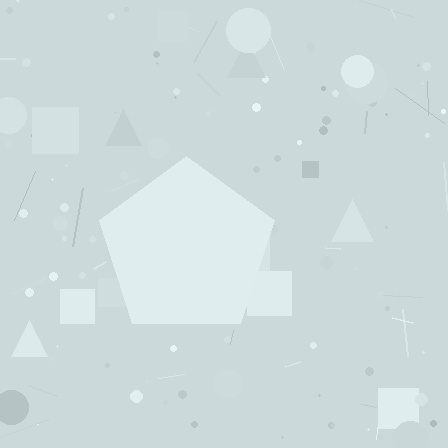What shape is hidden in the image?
A pentagon is hidden in the image.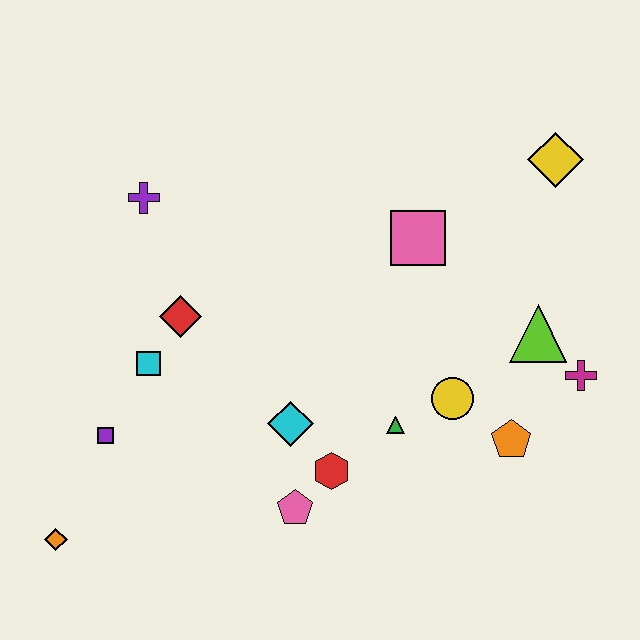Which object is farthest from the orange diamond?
The yellow diamond is farthest from the orange diamond.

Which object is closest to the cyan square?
The red diamond is closest to the cyan square.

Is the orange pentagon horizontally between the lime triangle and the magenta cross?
No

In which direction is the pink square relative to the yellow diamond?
The pink square is to the left of the yellow diamond.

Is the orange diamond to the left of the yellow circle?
Yes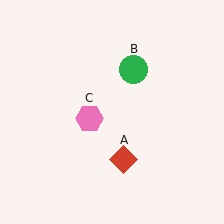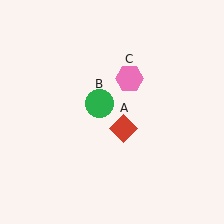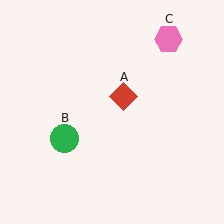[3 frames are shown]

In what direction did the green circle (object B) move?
The green circle (object B) moved down and to the left.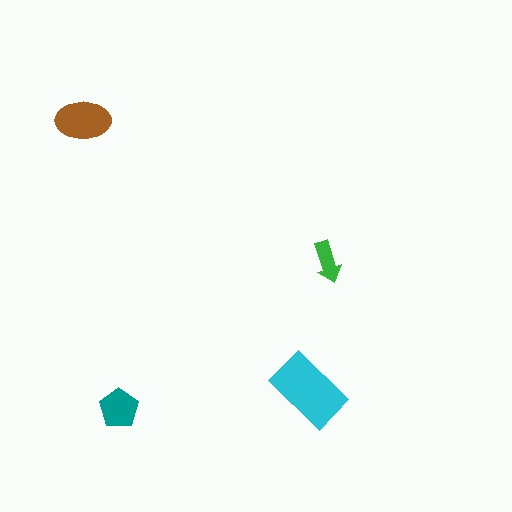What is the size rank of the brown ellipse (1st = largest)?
2nd.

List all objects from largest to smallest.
The cyan rectangle, the brown ellipse, the teal pentagon, the green arrow.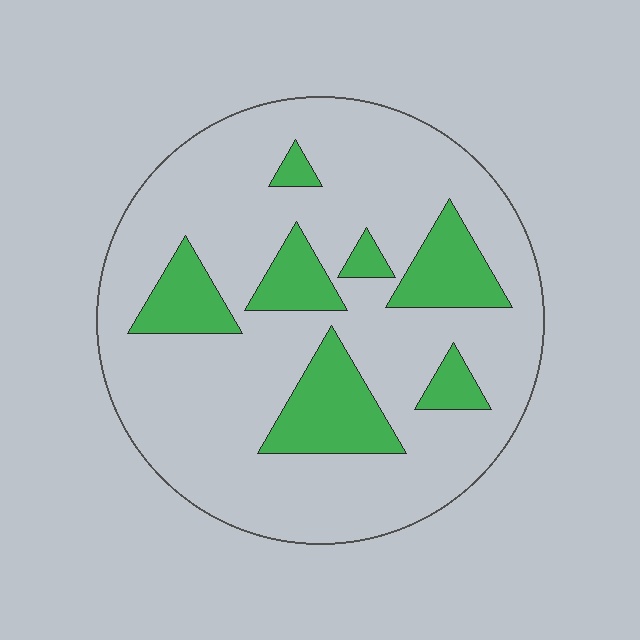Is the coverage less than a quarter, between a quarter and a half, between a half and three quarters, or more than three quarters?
Less than a quarter.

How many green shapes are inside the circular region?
7.